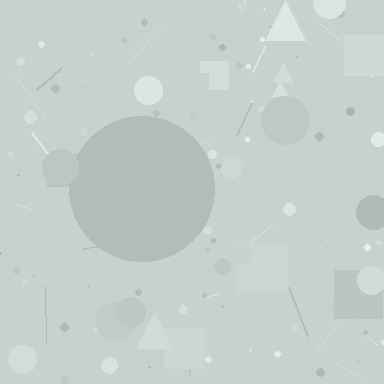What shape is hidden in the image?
A circle is hidden in the image.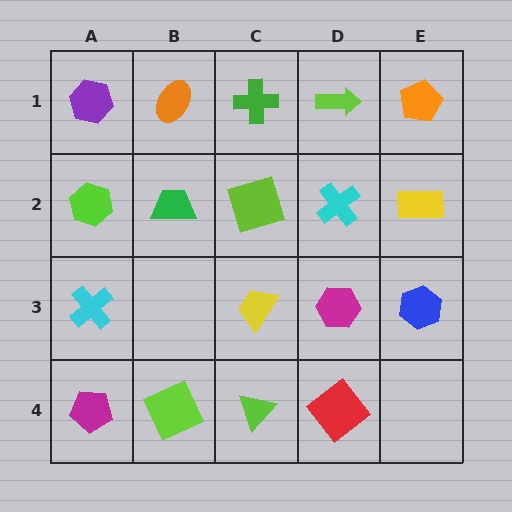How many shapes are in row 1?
5 shapes.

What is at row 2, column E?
A yellow rectangle.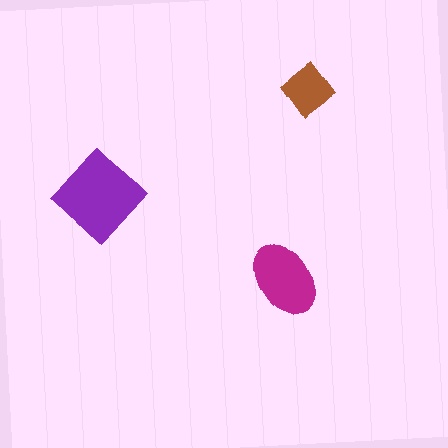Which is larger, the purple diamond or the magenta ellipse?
The purple diamond.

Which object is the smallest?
The brown diamond.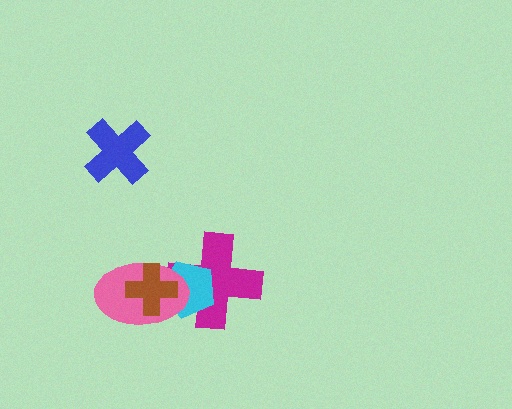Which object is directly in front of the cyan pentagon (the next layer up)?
The pink ellipse is directly in front of the cyan pentagon.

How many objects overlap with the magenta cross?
3 objects overlap with the magenta cross.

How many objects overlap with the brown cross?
3 objects overlap with the brown cross.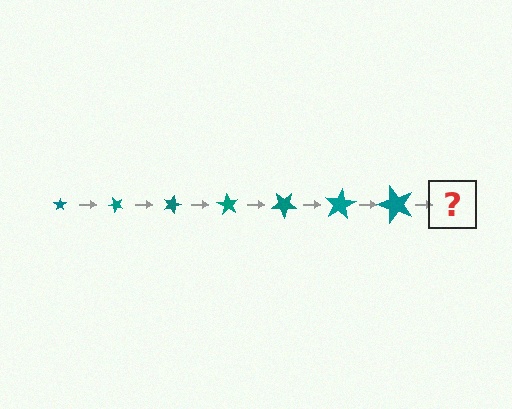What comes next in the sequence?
The next element should be a star, larger than the previous one and rotated 315 degrees from the start.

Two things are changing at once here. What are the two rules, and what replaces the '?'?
The two rules are that the star grows larger each step and it rotates 45 degrees each step. The '?' should be a star, larger than the previous one and rotated 315 degrees from the start.